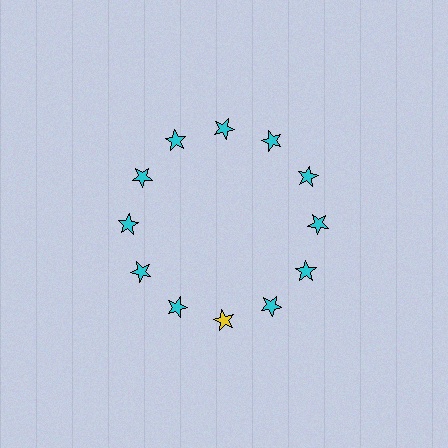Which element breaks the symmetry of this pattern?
The yellow star at roughly the 6 o'clock position breaks the symmetry. All other shapes are cyan stars.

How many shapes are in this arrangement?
There are 12 shapes arranged in a ring pattern.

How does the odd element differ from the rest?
It has a different color: yellow instead of cyan.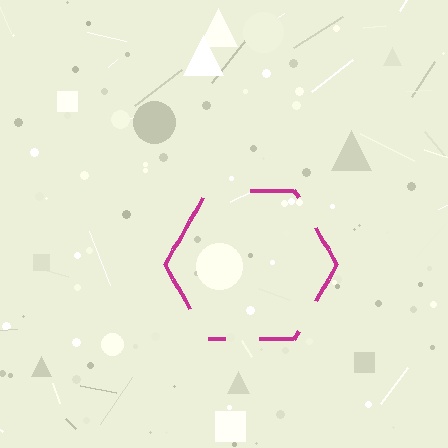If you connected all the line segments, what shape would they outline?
They would outline a hexagon.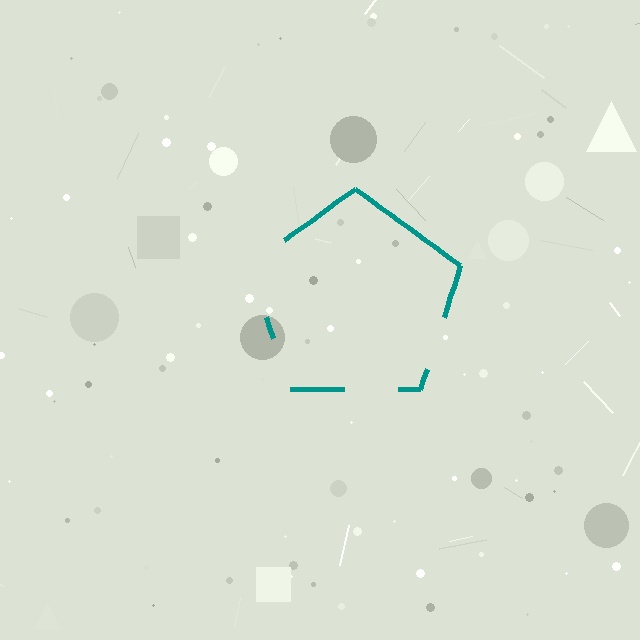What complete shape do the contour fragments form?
The contour fragments form a pentagon.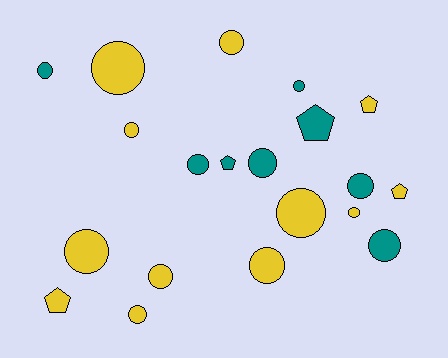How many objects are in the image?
There are 20 objects.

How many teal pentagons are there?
There are 2 teal pentagons.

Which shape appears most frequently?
Circle, with 15 objects.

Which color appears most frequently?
Yellow, with 12 objects.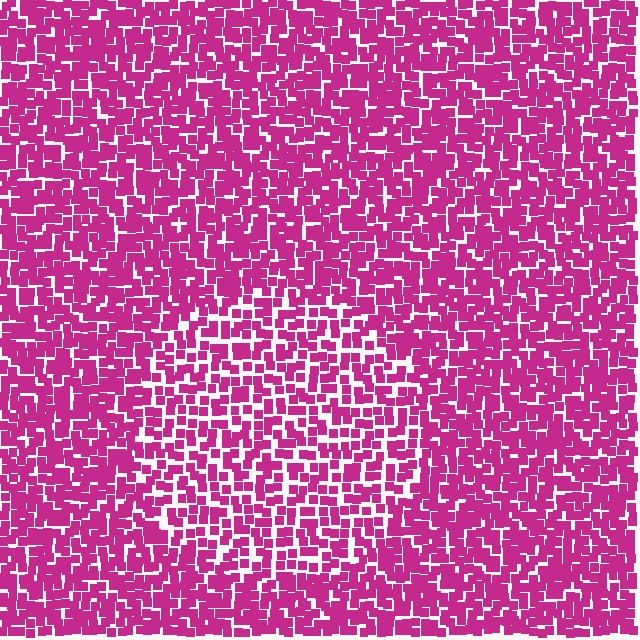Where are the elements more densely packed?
The elements are more densely packed outside the circle boundary.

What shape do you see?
I see a circle.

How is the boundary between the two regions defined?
The boundary is defined by a change in element density (approximately 1.5x ratio). All elements are the same color, size, and shape.